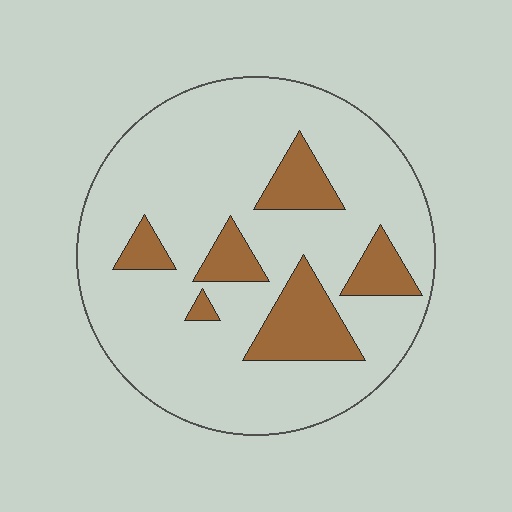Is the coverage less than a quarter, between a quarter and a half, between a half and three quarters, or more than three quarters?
Less than a quarter.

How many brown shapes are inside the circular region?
6.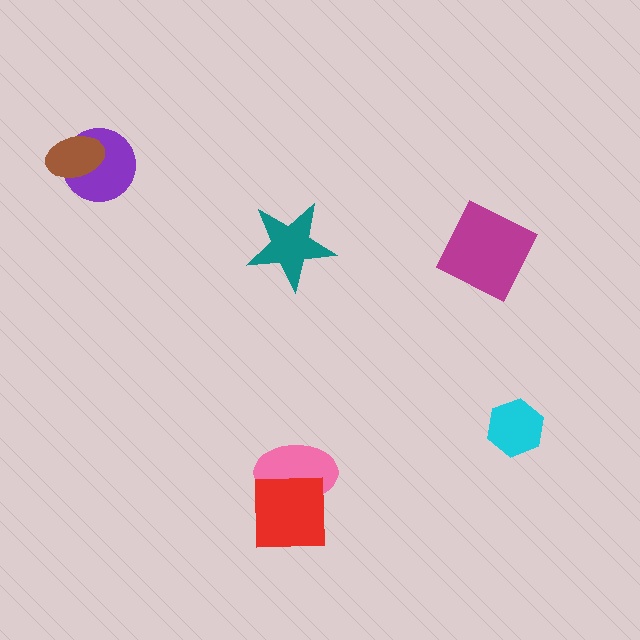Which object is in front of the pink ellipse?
The red square is in front of the pink ellipse.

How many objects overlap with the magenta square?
0 objects overlap with the magenta square.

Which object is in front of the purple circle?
The brown ellipse is in front of the purple circle.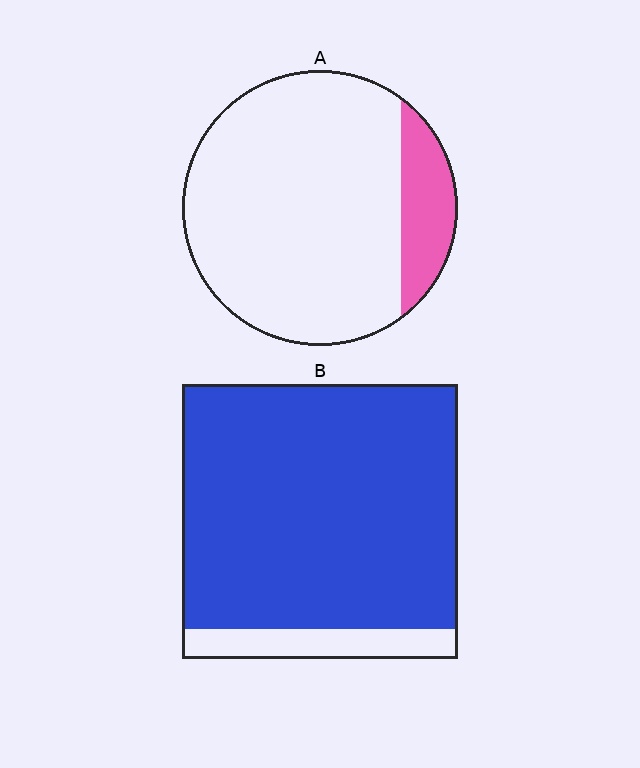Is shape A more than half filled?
No.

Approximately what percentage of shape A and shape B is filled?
A is approximately 15% and B is approximately 90%.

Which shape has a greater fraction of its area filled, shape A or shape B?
Shape B.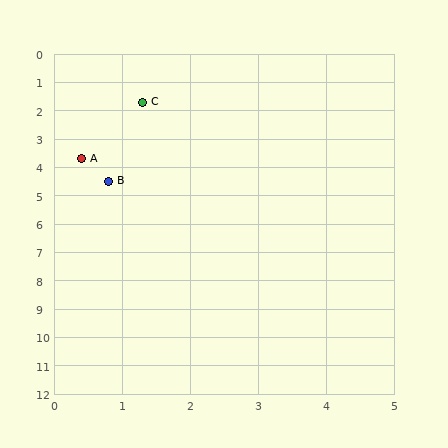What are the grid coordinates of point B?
Point B is at approximately (0.8, 4.5).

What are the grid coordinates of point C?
Point C is at approximately (1.3, 1.7).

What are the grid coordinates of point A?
Point A is at approximately (0.4, 3.7).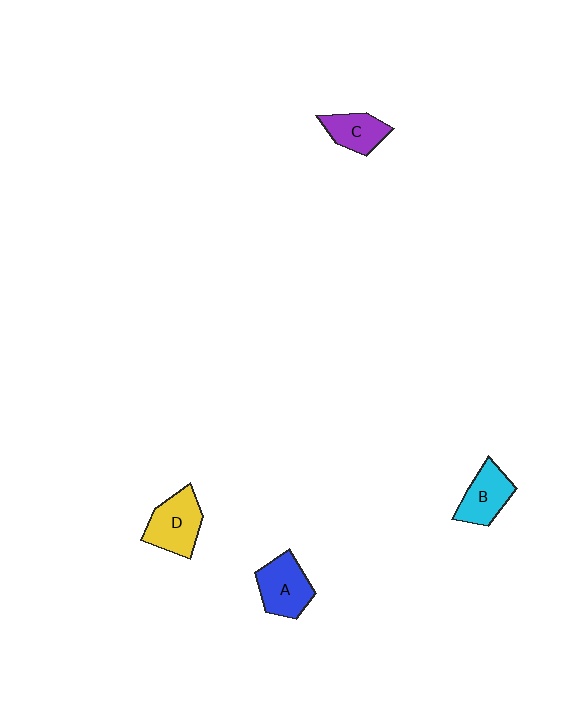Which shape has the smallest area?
Shape C (purple).